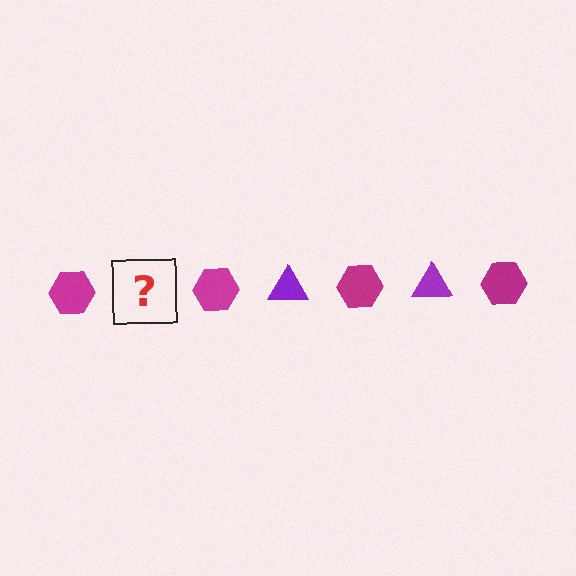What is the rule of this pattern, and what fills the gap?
The rule is that the pattern alternates between magenta hexagon and purple triangle. The gap should be filled with a purple triangle.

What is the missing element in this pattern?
The missing element is a purple triangle.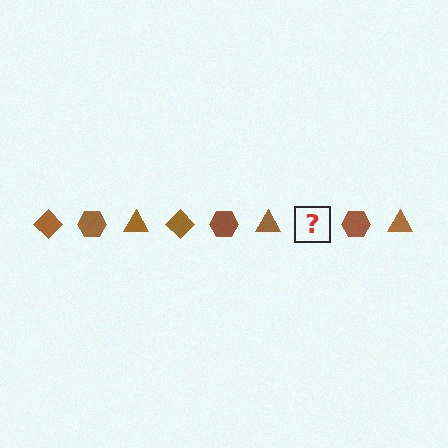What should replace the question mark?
The question mark should be replaced with a brown diamond.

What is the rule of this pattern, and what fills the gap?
The rule is that the pattern cycles through diamond, hexagon, triangle shapes in brown. The gap should be filled with a brown diamond.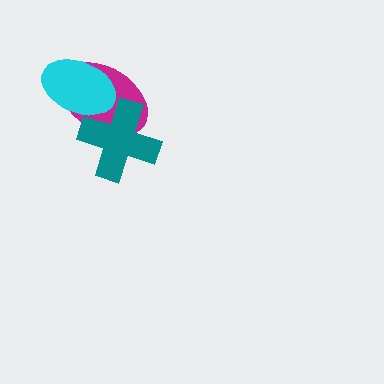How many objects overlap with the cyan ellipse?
2 objects overlap with the cyan ellipse.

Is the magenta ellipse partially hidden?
Yes, it is partially covered by another shape.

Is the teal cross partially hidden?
Yes, it is partially covered by another shape.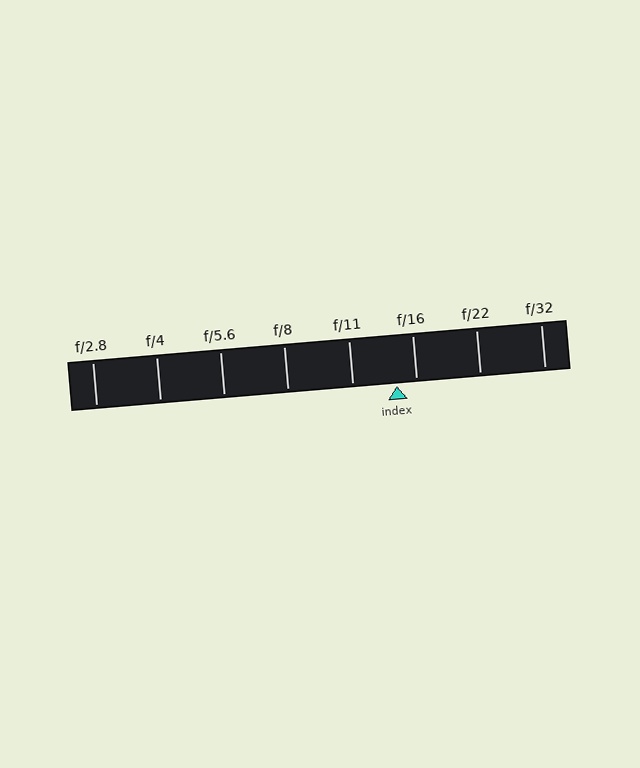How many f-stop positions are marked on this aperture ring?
There are 8 f-stop positions marked.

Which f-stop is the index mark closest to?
The index mark is closest to f/16.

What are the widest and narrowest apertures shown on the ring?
The widest aperture shown is f/2.8 and the narrowest is f/32.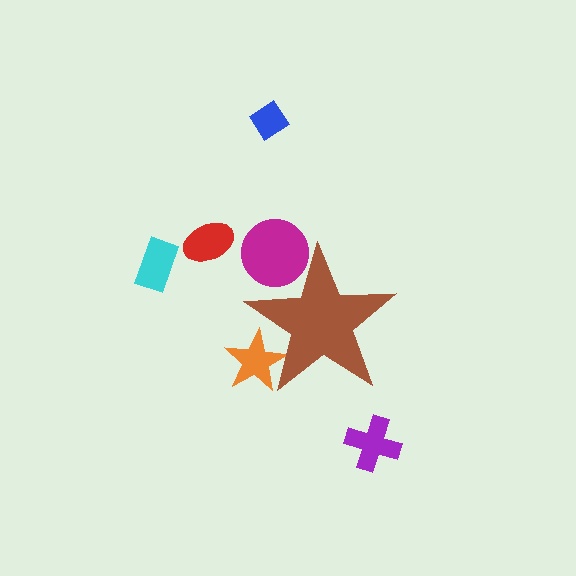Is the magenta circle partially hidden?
Yes, the magenta circle is partially hidden behind the brown star.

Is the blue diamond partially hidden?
No, the blue diamond is fully visible.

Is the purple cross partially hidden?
No, the purple cross is fully visible.